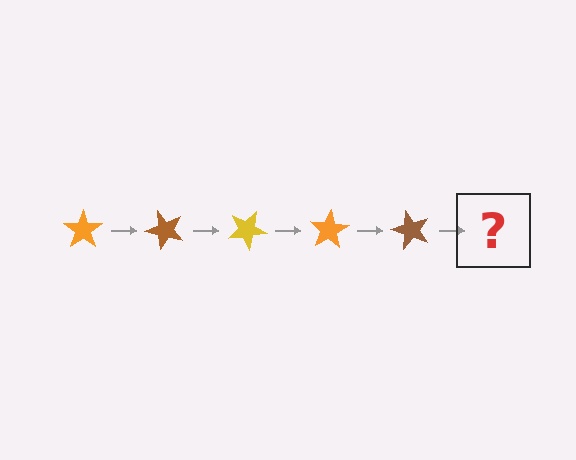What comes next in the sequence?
The next element should be a yellow star, rotated 250 degrees from the start.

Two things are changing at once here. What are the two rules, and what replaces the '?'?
The two rules are that it rotates 50 degrees each step and the color cycles through orange, brown, and yellow. The '?' should be a yellow star, rotated 250 degrees from the start.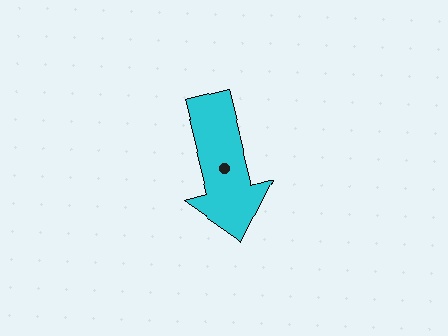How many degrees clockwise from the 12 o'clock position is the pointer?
Approximately 166 degrees.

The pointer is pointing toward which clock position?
Roughly 6 o'clock.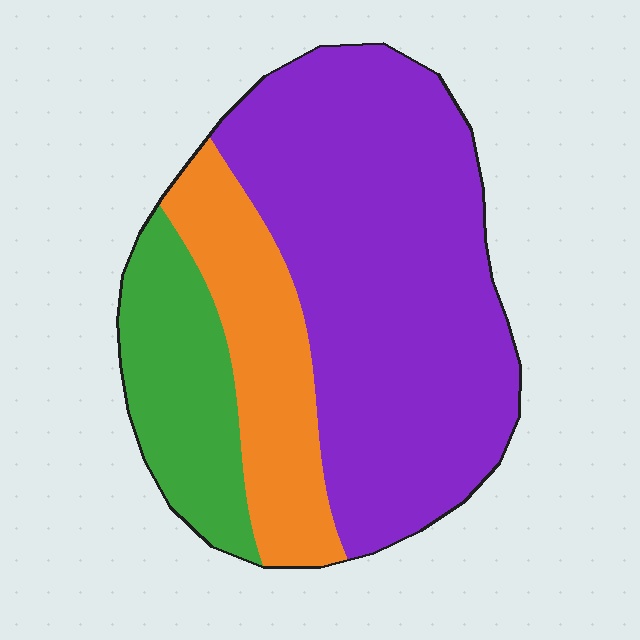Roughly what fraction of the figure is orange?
Orange takes up about one fifth (1/5) of the figure.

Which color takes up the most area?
Purple, at roughly 60%.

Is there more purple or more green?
Purple.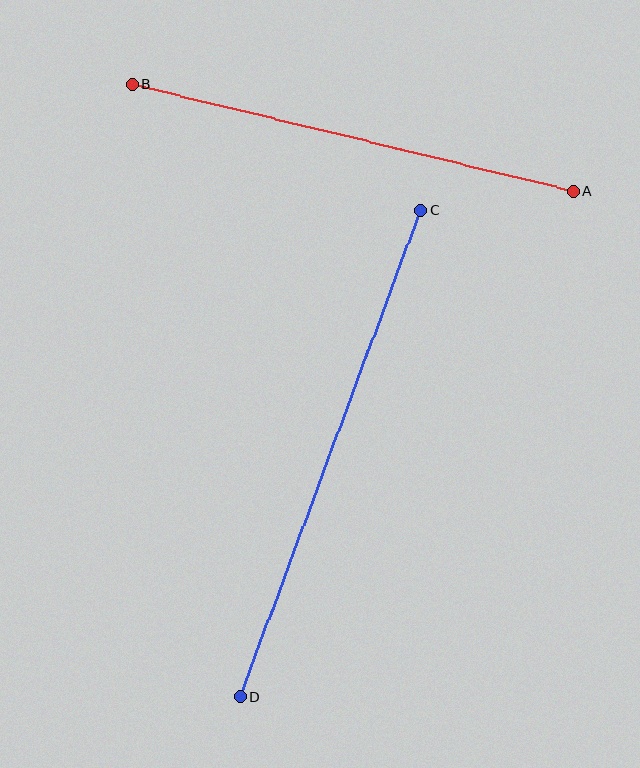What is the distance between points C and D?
The distance is approximately 519 pixels.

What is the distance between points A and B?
The distance is approximately 454 pixels.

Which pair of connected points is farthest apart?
Points C and D are farthest apart.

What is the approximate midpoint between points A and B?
The midpoint is at approximately (353, 138) pixels.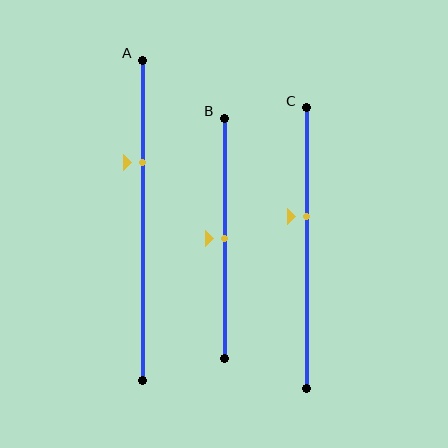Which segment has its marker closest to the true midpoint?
Segment B has its marker closest to the true midpoint.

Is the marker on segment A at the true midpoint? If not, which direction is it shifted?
No, the marker on segment A is shifted upward by about 18% of the segment length.